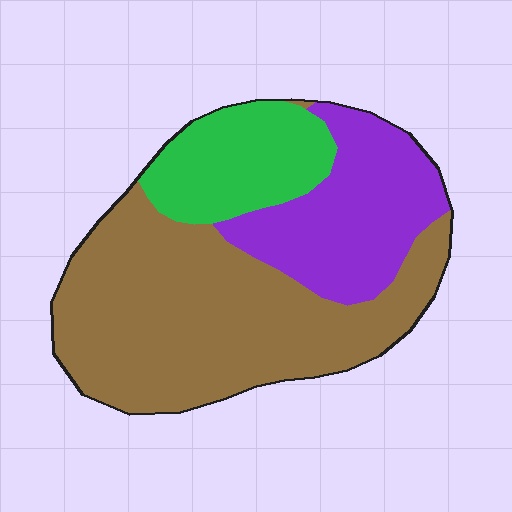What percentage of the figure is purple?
Purple takes up between a sixth and a third of the figure.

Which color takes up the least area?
Green, at roughly 20%.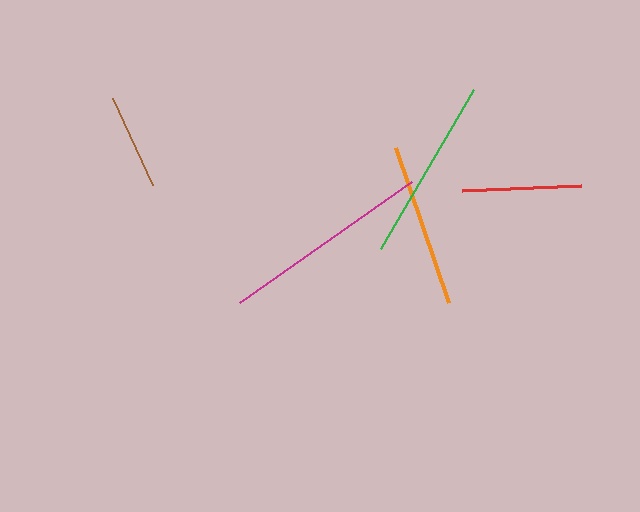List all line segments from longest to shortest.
From longest to shortest: magenta, green, orange, red, brown.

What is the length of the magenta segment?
The magenta segment is approximately 211 pixels long.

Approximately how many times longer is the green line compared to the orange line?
The green line is approximately 1.1 times the length of the orange line.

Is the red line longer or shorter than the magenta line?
The magenta line is longer than the red line.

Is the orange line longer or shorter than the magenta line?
The magenta line is longer than the orange line.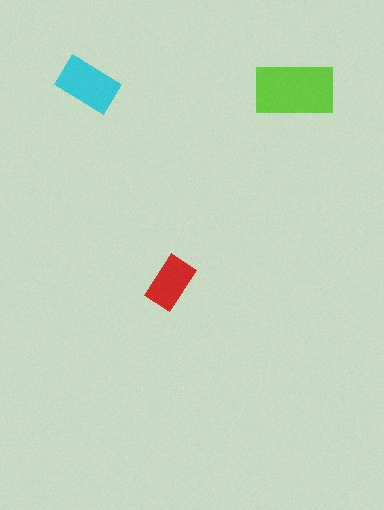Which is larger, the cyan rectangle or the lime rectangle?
The lime one.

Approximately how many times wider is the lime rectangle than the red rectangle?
About 1.5 times wider.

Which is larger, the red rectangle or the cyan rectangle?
The cyan one.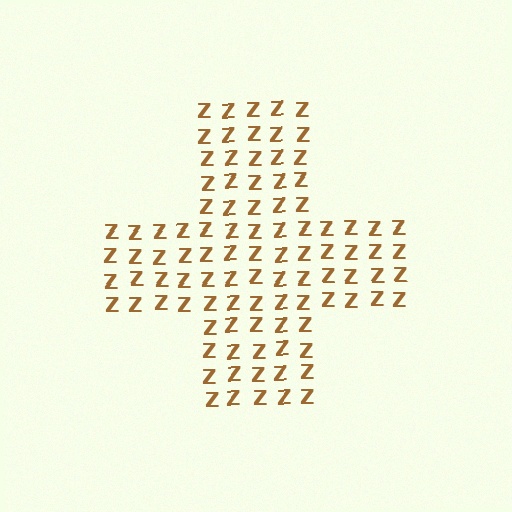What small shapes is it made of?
It is made of small letter Z's.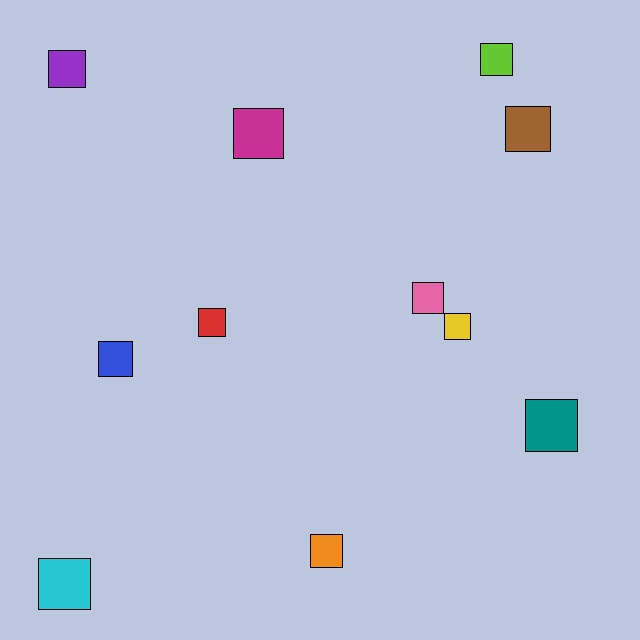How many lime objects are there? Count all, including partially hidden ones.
There is 1 lime object.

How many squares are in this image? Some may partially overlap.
There are 11 squares.